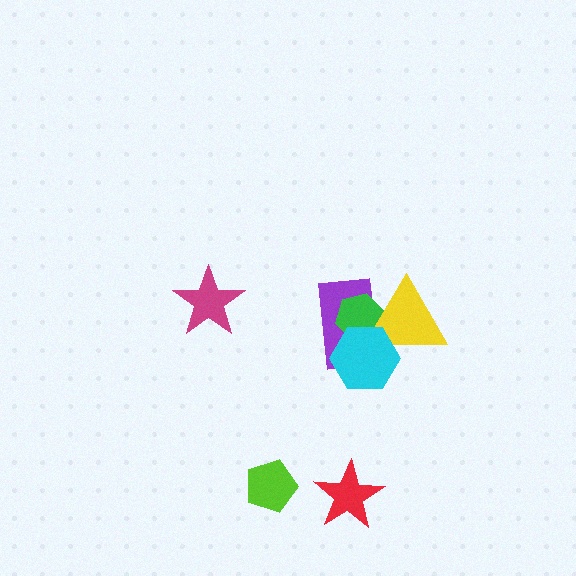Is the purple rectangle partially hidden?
Yes, it is partially covered by another shape.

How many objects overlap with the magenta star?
0 objects overlap with the magenta star.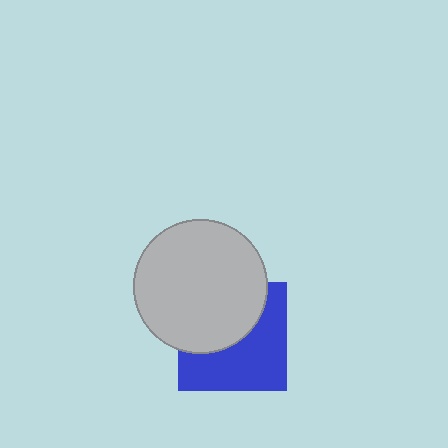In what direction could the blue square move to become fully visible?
The blue square could move down. That would shift it out from behind the light gray circle entirely.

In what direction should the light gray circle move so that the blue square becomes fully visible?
The light gray circle should move up. That is the shortest direction to clear the overlap and leave the blue square fully visible.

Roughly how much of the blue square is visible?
About half of it is visible (roughly 54%).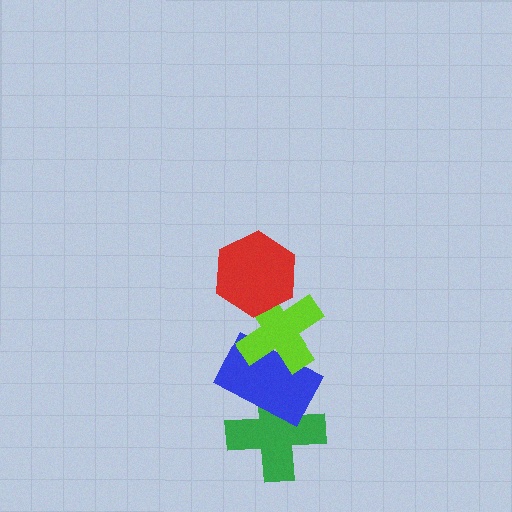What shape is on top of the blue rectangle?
The lime cross is on top of the blue rectangle.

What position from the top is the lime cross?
The lime cross is 2nd from the top.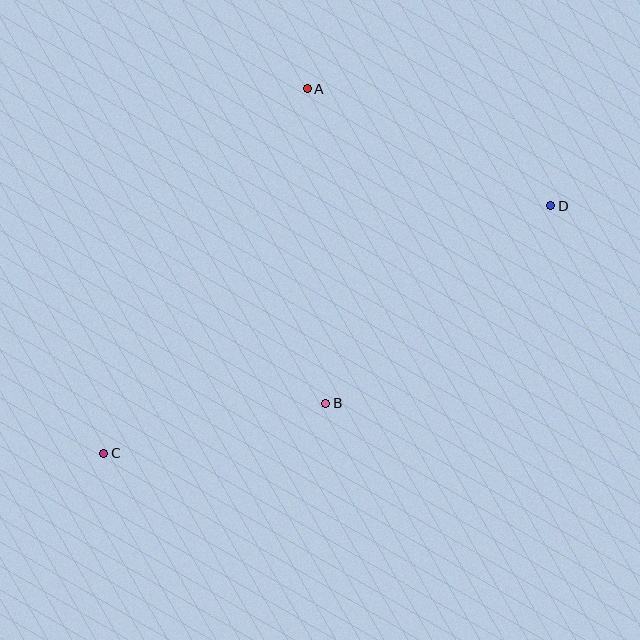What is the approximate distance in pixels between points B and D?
The distance between B and D is approximately 299 pixels.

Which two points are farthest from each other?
Points C and D are farthest from each other.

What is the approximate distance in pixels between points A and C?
The distance between A and C is approximately 417 pixels.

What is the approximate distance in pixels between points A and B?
The distance between A and B is approximately 315 pixels.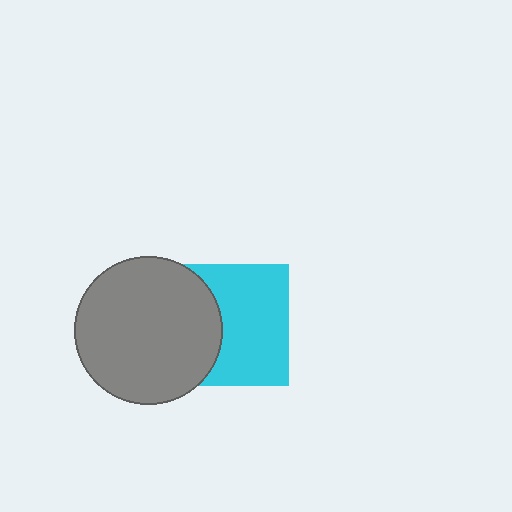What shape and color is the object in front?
The object in front is a gray circle.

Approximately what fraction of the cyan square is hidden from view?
Roughly 37% of the cyan square is hidden behind the gray circle.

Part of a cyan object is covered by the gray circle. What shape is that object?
It is a square.